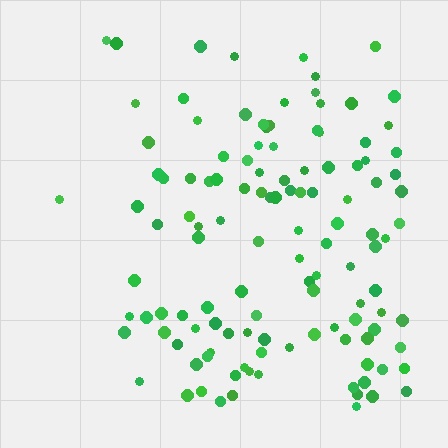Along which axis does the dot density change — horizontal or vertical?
Horizontal.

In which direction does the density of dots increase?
From left to right, with the right side densest.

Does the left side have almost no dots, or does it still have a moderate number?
Still a moderate number, just noticeably fewer than the right.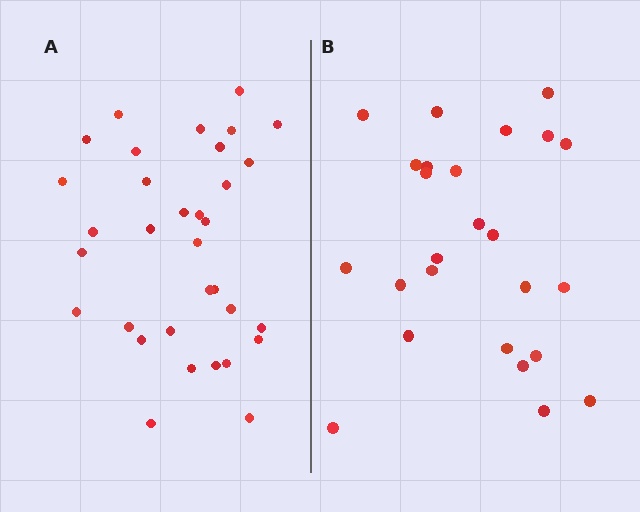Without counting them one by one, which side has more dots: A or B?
Region A (the left region) has more dots.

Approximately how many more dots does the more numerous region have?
Region A has roughly 8 or so more dots than region B.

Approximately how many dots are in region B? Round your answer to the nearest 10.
About 20 dots. (The exact count is 25, which rounds to 20.)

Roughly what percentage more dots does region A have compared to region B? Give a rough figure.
About 30% more.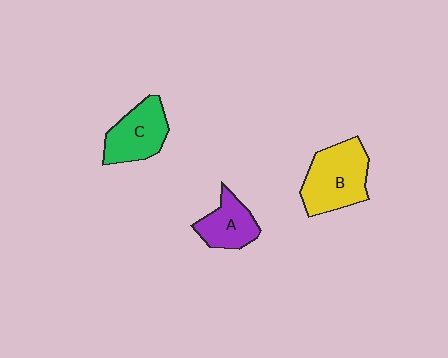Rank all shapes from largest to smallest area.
From largest to smallest: B (yellow), C (green), A (purple).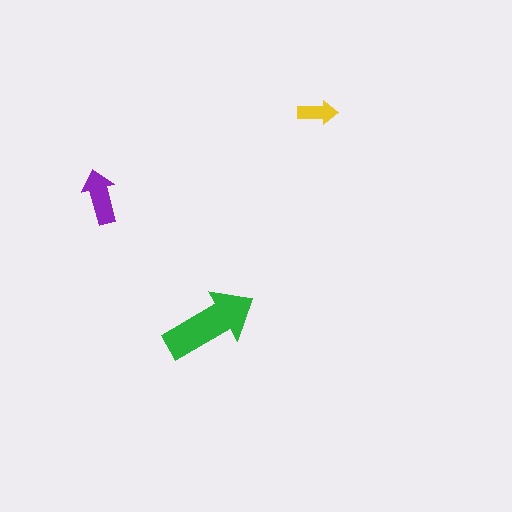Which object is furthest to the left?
The purple arrow is leftmost.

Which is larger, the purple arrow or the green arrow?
The green one.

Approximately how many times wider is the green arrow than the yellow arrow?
About 2.5 times wider.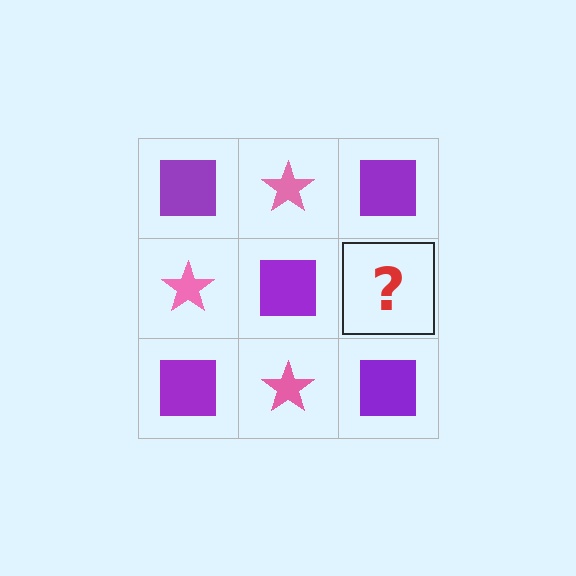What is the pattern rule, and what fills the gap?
The rule is that it alternates purple square and pink star in a checkerboard pattern. The gap should be filled with a pink star.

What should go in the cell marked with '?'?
The missing cell should contain a pink star.